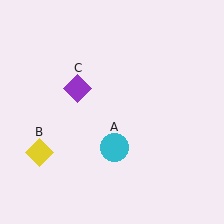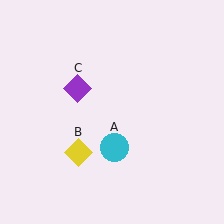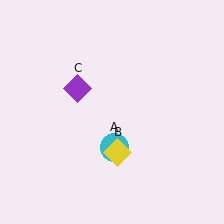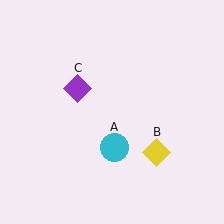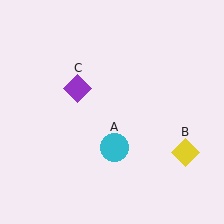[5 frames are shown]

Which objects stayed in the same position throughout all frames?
Cyan circle (object A) and purple diamond (object C) remained stationary.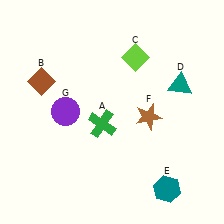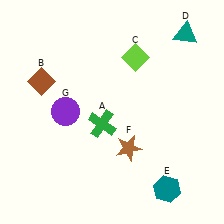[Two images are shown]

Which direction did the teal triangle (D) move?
The teal triangle (D) moved up.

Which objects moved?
The objects that moved are: the teal triangle (D), the brown star (F).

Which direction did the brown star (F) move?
The brown star (F) moved down.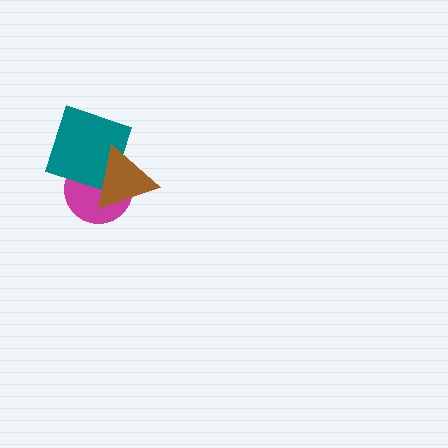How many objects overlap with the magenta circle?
2 objects overlap with the magenta circle.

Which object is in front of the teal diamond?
The brown triangle is in front of the teal diamond.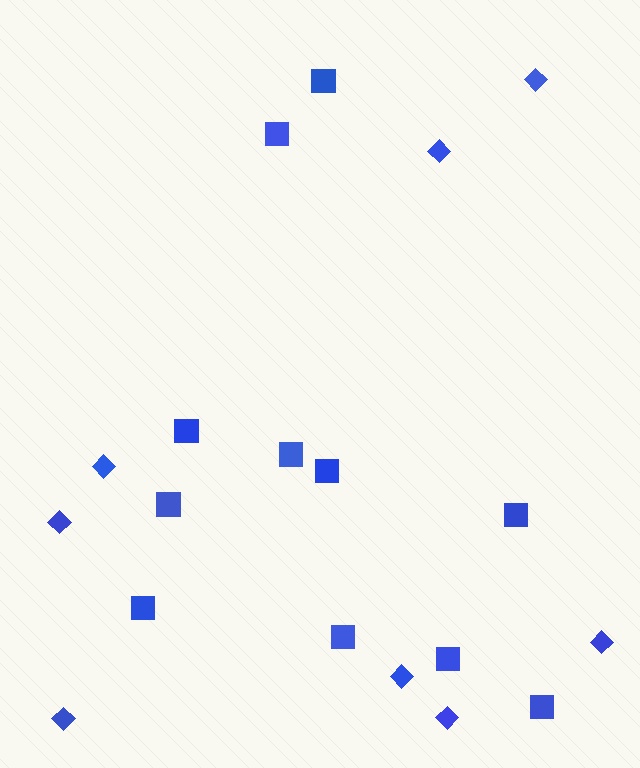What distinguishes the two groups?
There are 2 groups: one group of squares (11) and one group of diamonds (8).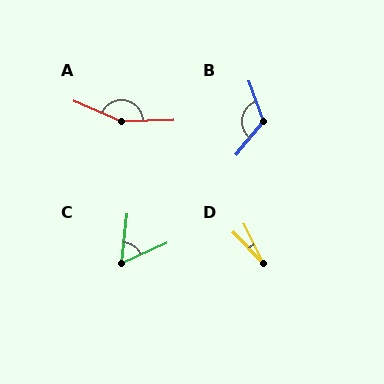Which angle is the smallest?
D, at approximately 17 degrees.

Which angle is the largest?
A, at approximately 155 degrees.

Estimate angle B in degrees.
Approximately 120 degrees.